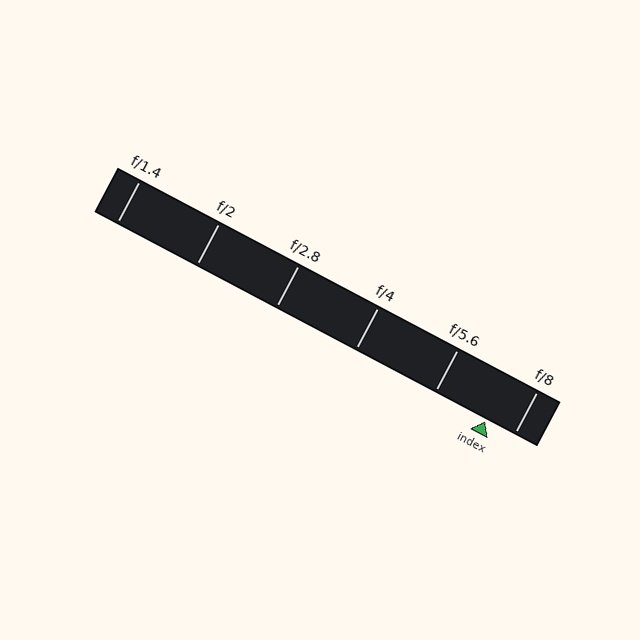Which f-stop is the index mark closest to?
The index mark is closest to f/8.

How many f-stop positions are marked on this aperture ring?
There are 6 f-stop positions marked.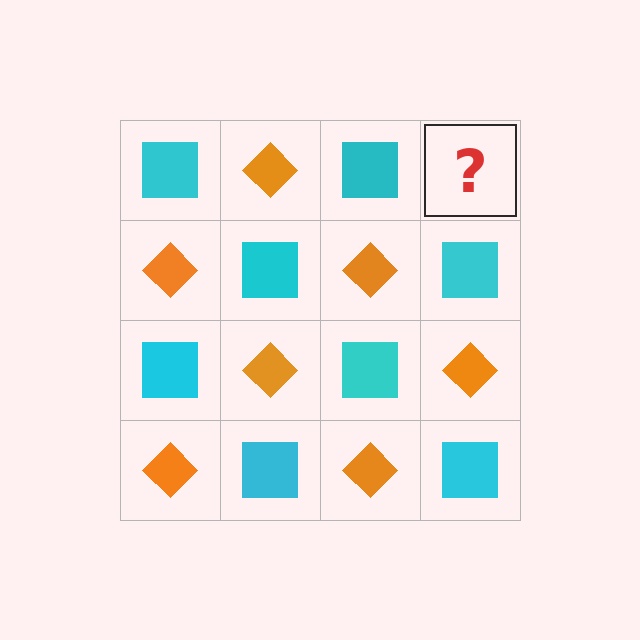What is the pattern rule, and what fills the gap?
The rule is that it alternates cyan square and orange diamond in a checkerboard pattern. The gap should be filled with an orange diamond.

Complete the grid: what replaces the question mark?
The question mark should be replaced with an orange diamond.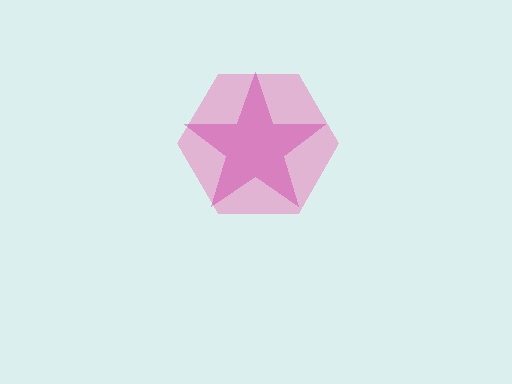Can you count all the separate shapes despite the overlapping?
Yes, there are 2 separate shapes.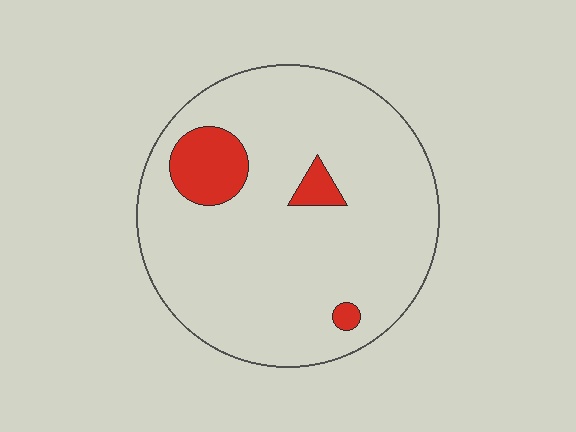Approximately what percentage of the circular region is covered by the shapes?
Approximately 10%.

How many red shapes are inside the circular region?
3.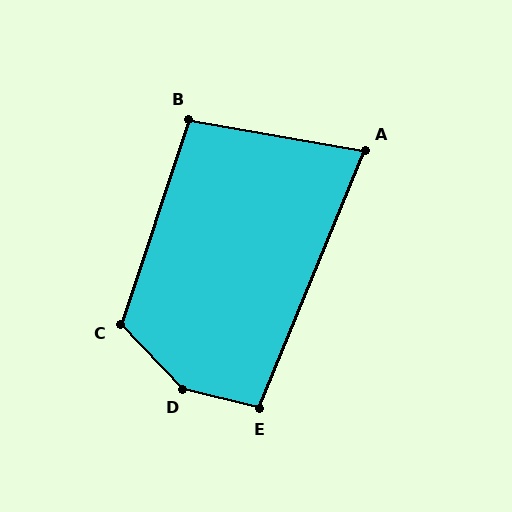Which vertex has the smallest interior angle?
A, at approximately 77 degrees.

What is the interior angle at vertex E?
Approximately 98 degrees (obtuse).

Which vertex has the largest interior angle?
D, at approximately 148 degrees.